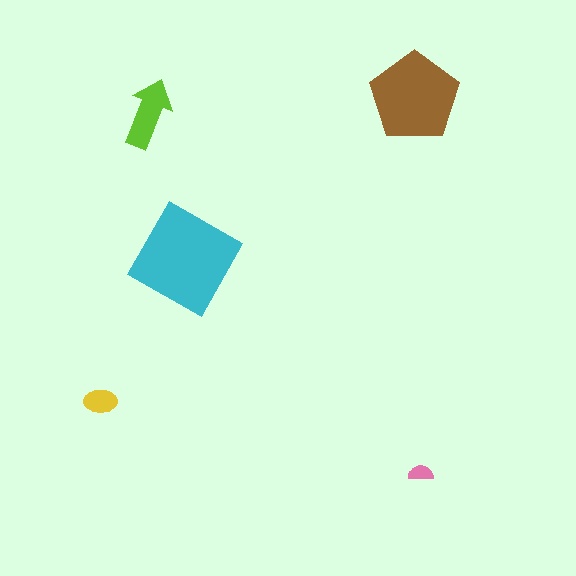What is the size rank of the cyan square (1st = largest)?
1st.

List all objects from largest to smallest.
The cyan square, the brown pentagon, the lime arrow, the yellow ellipse, the pink semicircle.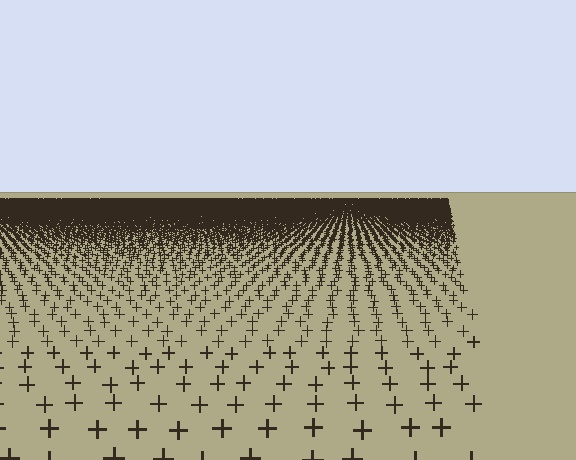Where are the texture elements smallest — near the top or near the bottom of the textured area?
Near the top.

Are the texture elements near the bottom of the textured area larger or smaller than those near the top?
Larger. Near the bottom, elements are closer to the viewer and appear at a bigger on-screen size.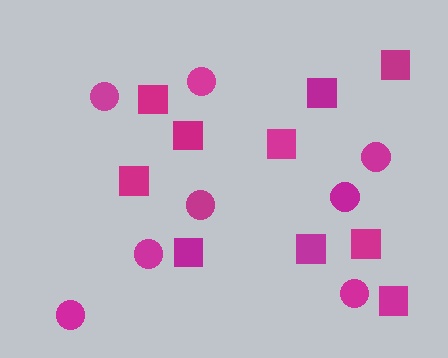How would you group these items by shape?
There are 2 groups: one group of circles (8) and one group of squares (10).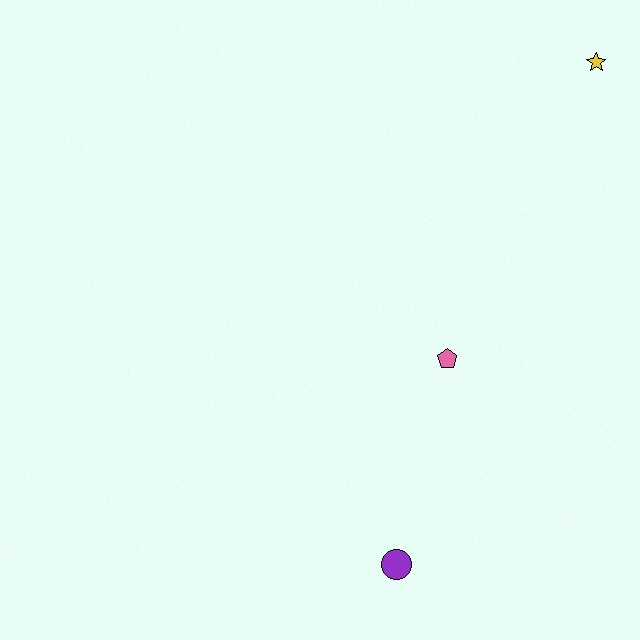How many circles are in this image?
There is 1 circle.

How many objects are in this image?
There are 3 objects.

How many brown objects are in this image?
There are no brown objects.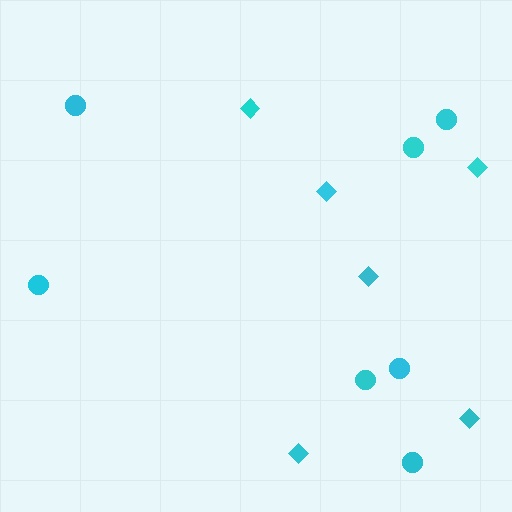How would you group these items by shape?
There are 2 groups: one group of circles (7) and one group of diamonds (6).